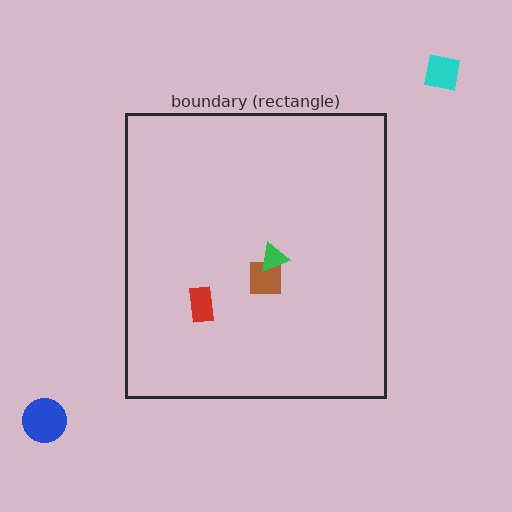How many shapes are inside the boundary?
3 inside, 2 outside.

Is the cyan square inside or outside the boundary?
Outside.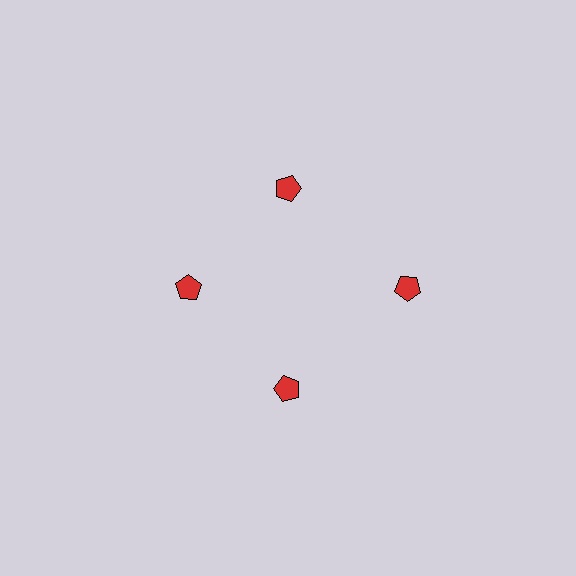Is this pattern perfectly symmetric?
No. The 4 red pentagons are arranged in a ring, but one element near the 3 o'clock position is pushed outward from the center, breaking the 4-fold rotational symmetry.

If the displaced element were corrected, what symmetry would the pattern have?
It would have 4-fold rotational symmetry — the pattern would map onto itself every 90 degrees.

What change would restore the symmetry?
The symmetry would be restored by moving it inward, back onto the ring so that all 4 pentagons sit at equal angles and equal distance from the center.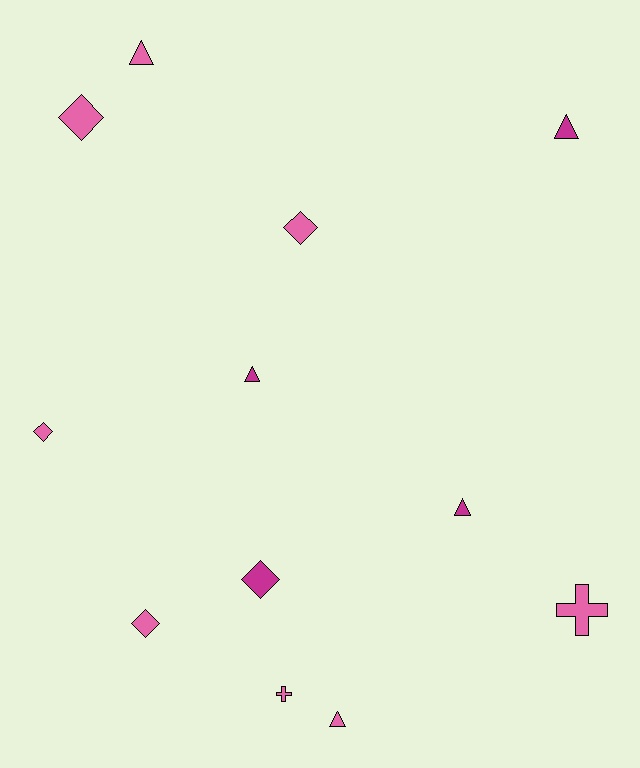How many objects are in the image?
There are 12 objects.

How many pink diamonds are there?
There are 4 pink diamonds.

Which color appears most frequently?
Pink, with 8 objects.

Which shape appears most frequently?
Triangle, with 5 objects.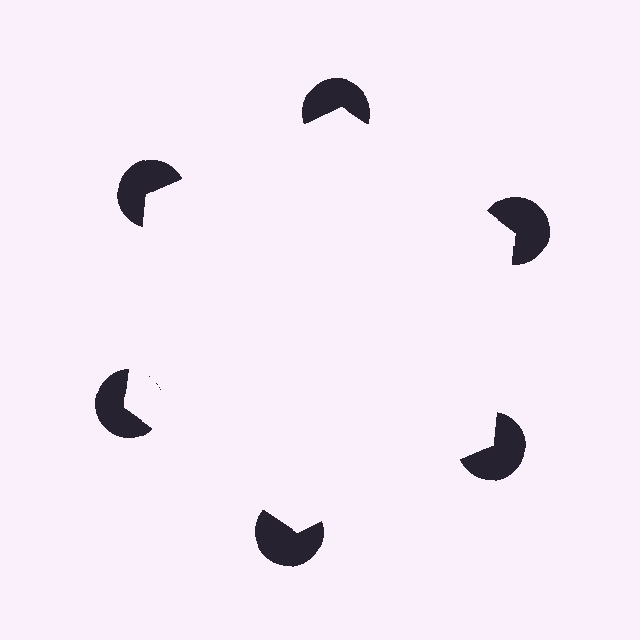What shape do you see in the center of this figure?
An illusory hexagon — its edges are inferred from the aligned wedge cuts in the pac-man discs, not physically drawn.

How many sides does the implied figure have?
6 sides.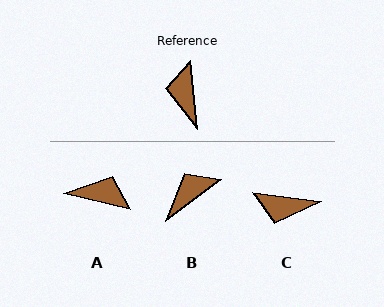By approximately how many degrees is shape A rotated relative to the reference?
Approximately 108 degrees clockwise.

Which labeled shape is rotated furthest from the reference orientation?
A, about 108 degrees away.